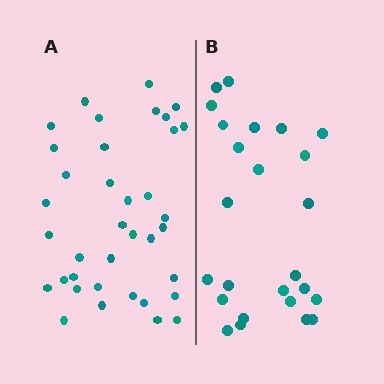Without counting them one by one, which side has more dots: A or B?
Region A (the left region) has more dots.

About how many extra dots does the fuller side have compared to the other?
Region A has roughly 12 or so more dots than region B.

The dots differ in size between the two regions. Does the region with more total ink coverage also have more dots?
No. Region B has more total ink coverage because its dots are larger, but region A actually contains more individual dots. Total area can be misleading — the number of items is what matters here.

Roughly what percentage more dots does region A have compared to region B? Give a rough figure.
About 50% more.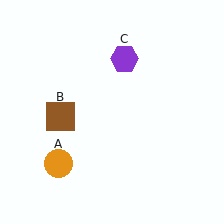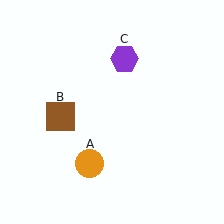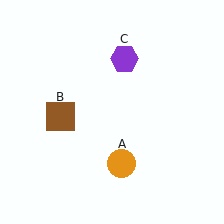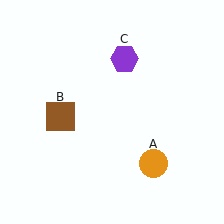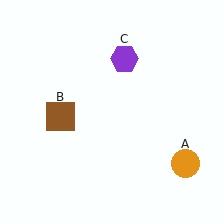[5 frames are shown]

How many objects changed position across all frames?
1 object changed position: orange circle (object A).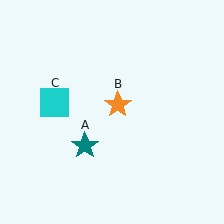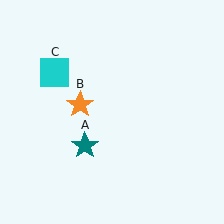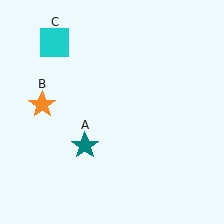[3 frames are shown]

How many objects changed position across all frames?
2 objects changed position: orange star (object B), cyan square (object C).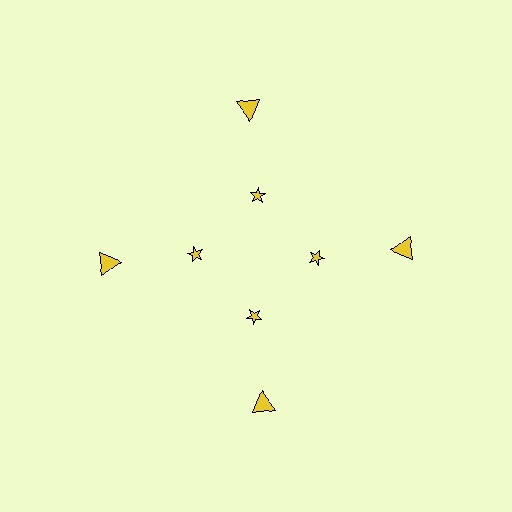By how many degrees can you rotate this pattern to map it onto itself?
The pattern maps onto itself every 90 degrees of rotation.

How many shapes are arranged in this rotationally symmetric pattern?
There are 8 shapes, arranged in 4 groups of 2.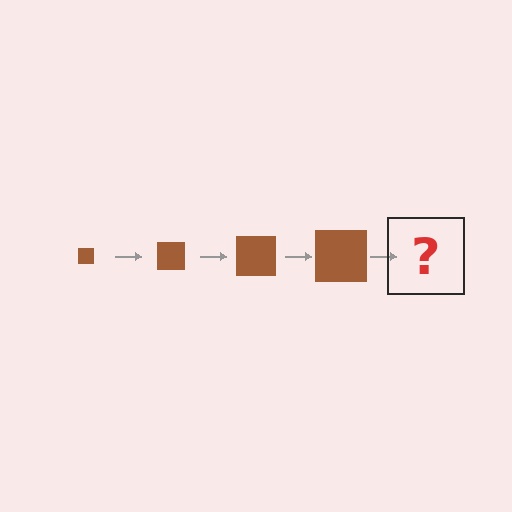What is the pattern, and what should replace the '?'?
The pattern is that the square gets progressively larger each step. The '?' should be a brown square, larger than the previous one.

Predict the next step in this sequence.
The next step is a brown square, larger than the previous one.